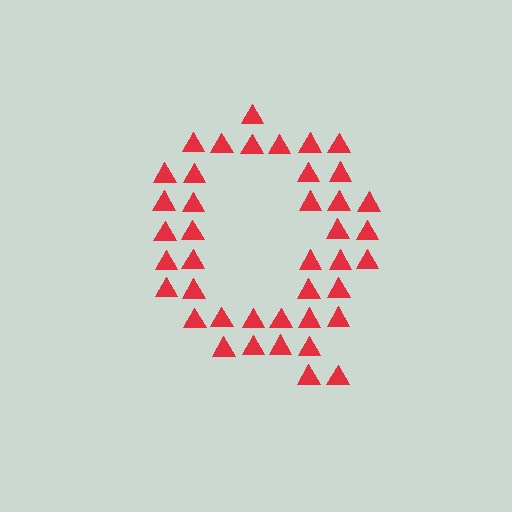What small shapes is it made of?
It is made of small triangles.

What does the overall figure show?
The overall figure shows the letter Q.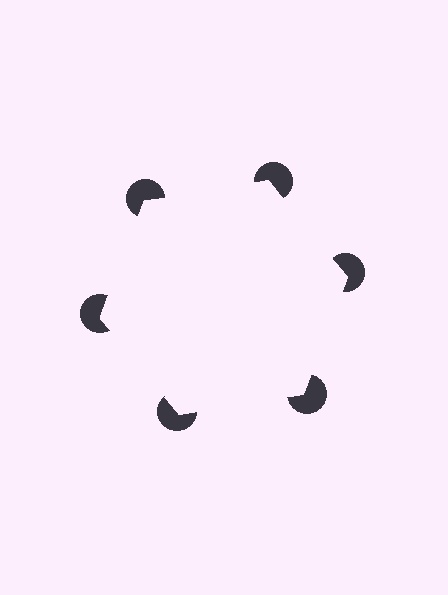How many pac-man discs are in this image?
There are 6 — one at each vertex of the illusory hexagon.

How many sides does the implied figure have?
6 sides.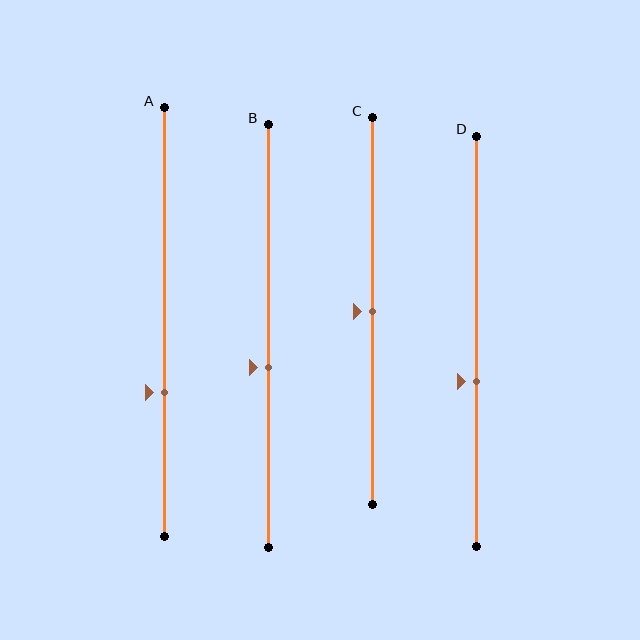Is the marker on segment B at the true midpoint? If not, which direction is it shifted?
No, the marker on segment B is shifted downward by about 7% of the segment length.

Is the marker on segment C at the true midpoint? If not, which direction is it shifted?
Yes, the marker on segment C is at the true midpoint.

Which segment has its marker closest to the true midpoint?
Segment C has its marker closest to the true midpoint.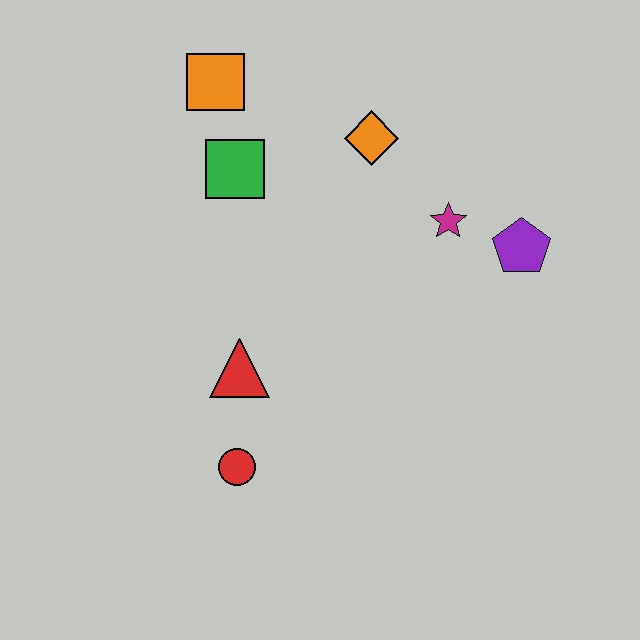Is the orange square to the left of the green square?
Yes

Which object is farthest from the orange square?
The red circle is farthest from the orange square.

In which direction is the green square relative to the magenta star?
The green square is to the left of the magenta star.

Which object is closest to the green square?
The orange square is closest to the green square.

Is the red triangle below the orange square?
Yes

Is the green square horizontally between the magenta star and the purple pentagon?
No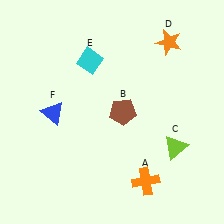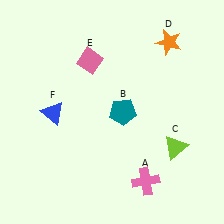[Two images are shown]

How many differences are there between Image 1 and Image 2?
There are 3 differences between the two images.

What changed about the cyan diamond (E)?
In Image 1, E is cyan. In Image 2, it changed to pink.